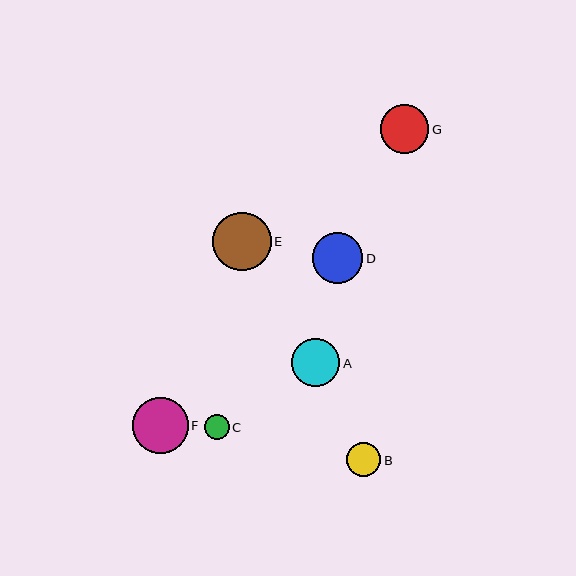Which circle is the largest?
Circle E is the largest with a size of approximately 59 pixels.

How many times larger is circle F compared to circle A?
Circle F is approximately 1.1 times the size of circle A.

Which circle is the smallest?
Circle C is the smallest with a size of approximately 25 pixels.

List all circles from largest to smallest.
From largest to smallest: E, F, D, A, G, B, C.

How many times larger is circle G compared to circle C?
Circle G is approximately 1.9 times the size of circle C.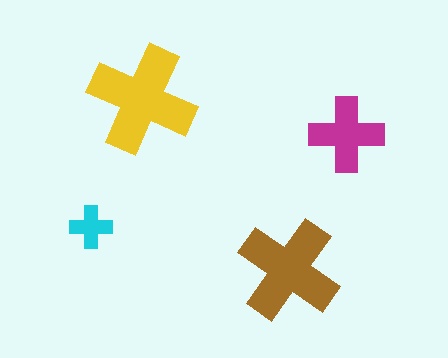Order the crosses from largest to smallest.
the yellow one, the brown one, the magenta one, the cyan one.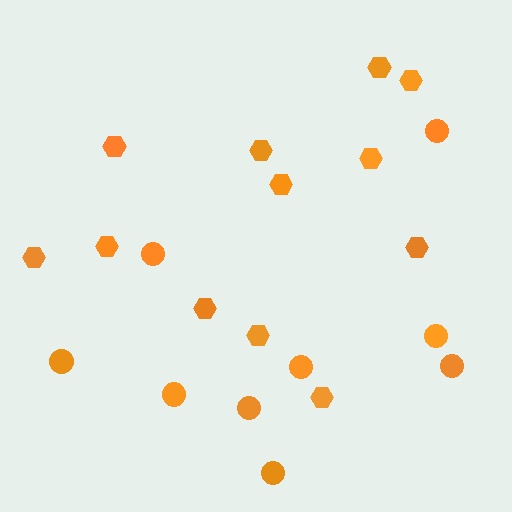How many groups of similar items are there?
There are 2 groups: one group of hexagons (12) and one group of circles (9).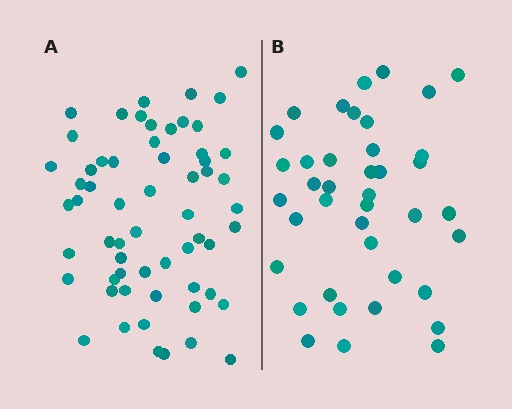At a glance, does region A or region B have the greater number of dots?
Region A (the left region) has more dots.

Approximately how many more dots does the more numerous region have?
Region A has approximately 20 more dots than region B.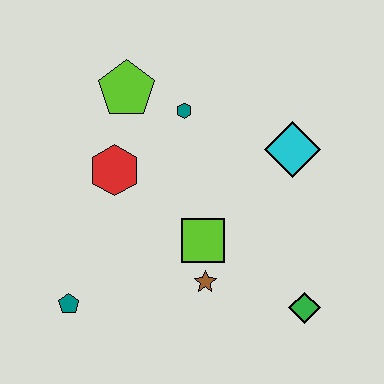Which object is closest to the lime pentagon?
The teal hexagon is closest to the lime pentagon.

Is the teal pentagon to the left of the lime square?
Yes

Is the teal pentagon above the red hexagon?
No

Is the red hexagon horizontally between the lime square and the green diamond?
No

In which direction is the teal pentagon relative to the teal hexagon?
The teal pentagon is below the teal hexagon.